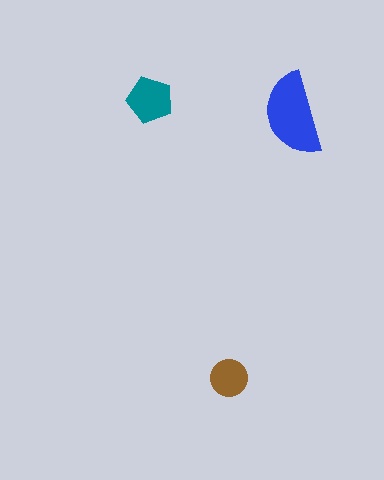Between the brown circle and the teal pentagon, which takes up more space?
The teal pentagon.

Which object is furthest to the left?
The teal pentagon is leftmost.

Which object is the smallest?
The brown circle.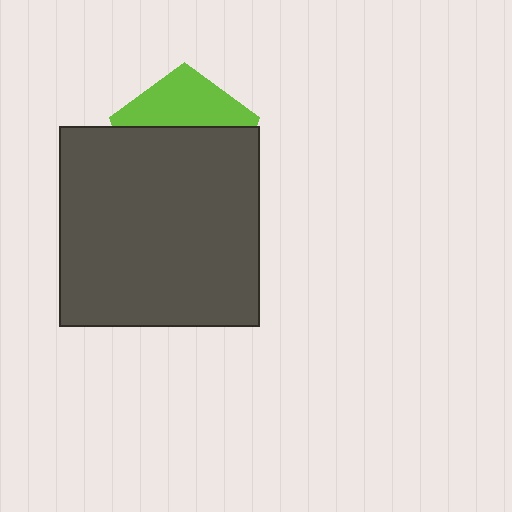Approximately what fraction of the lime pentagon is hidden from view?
Roughly 64% of the lime pentagon is hidden behind the dark gray square.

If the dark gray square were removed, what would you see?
You would see the complete lime pentagon.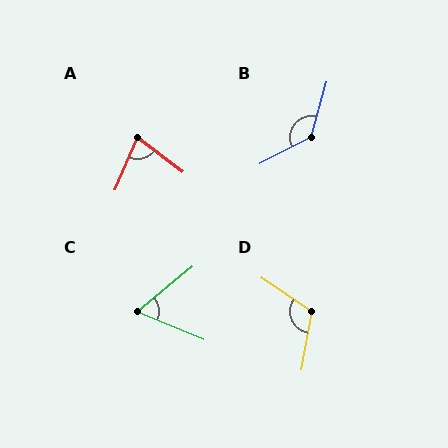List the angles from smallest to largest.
C (62°), A (76°), D (114°), B (132°).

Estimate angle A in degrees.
Approximately 76 degrees.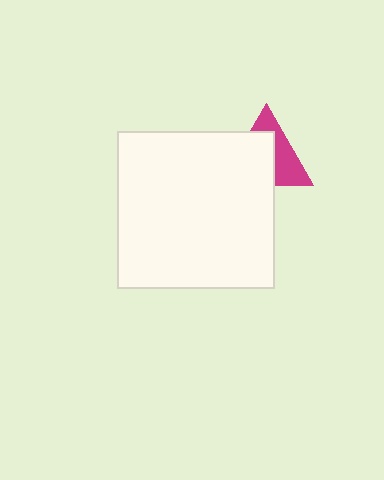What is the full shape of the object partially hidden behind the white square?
The partially hidden object is a magenta triangle.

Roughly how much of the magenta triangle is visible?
A small part of it is visible (roughly 43%).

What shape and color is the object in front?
The object in front is a white square.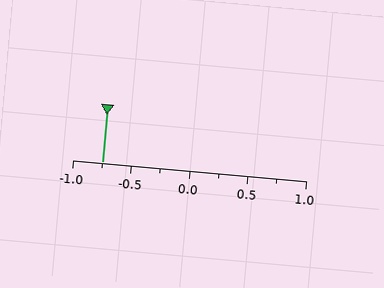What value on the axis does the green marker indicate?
The marker indicates approximately -0.75.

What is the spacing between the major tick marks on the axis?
The major ticks are spaced 0.5 apart.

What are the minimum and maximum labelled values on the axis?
The axis runs from -1.0 to 1.0.